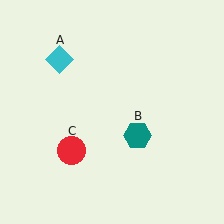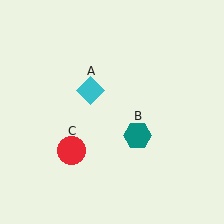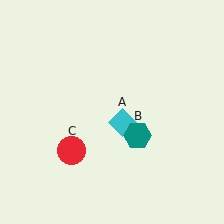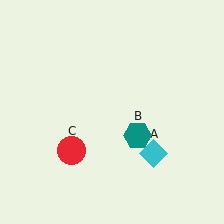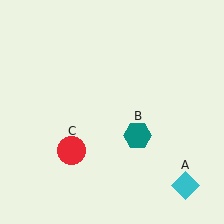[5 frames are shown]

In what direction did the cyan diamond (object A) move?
The cyan diamond (object A) moved down and to the right.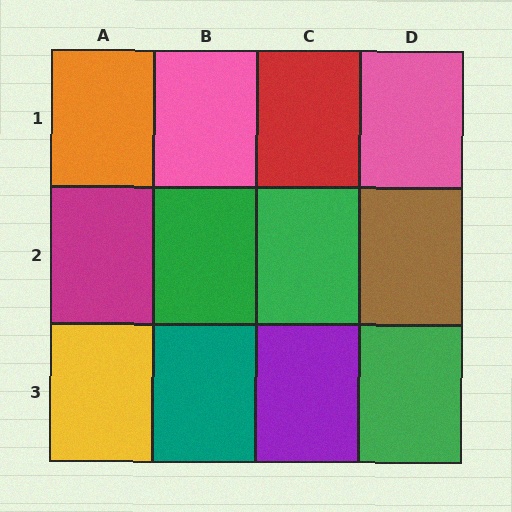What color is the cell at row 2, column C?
Green.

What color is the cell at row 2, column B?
Green.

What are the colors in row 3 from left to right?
Yellow, teal, purple, green.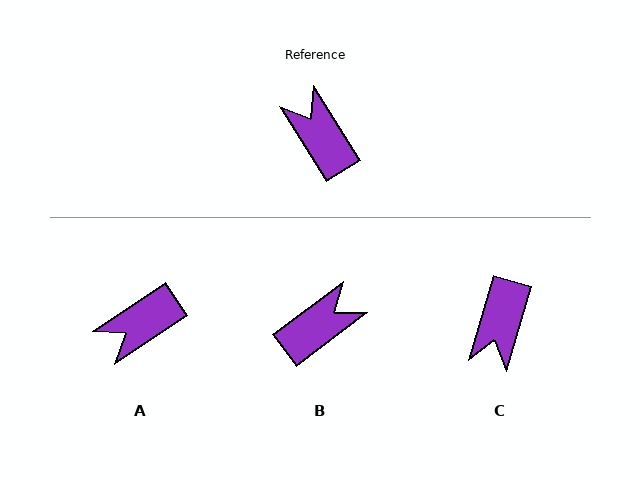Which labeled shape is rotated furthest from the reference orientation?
C, about 131 degrees away.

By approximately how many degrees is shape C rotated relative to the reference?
Approximately 131 degrees counter-clockwise.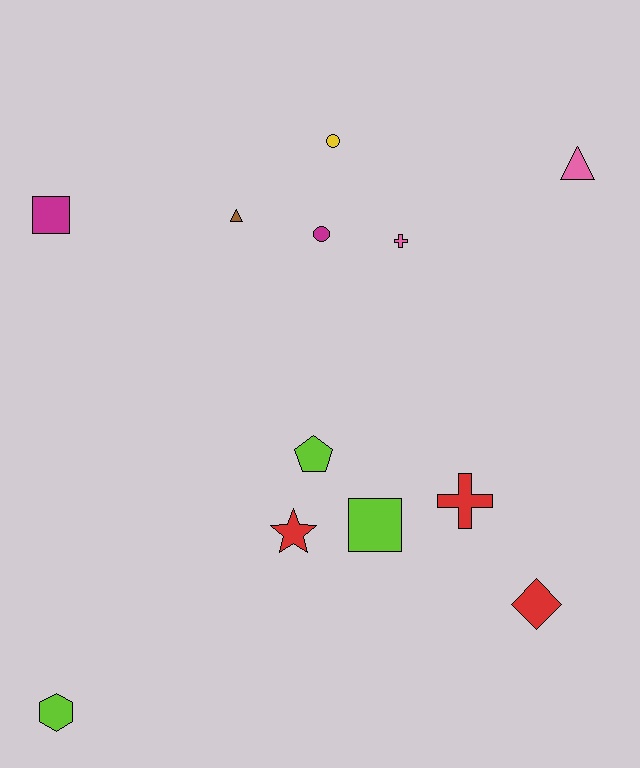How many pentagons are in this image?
There is 1 pentagon.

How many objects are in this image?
There are 12 objects.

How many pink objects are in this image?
There are 2 pink objects.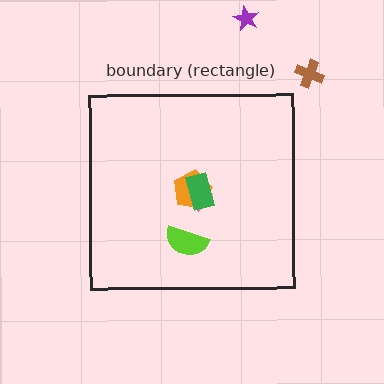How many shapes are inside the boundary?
4 inside, 2 outside.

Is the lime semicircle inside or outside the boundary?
Inside.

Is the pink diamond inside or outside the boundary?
Inside.